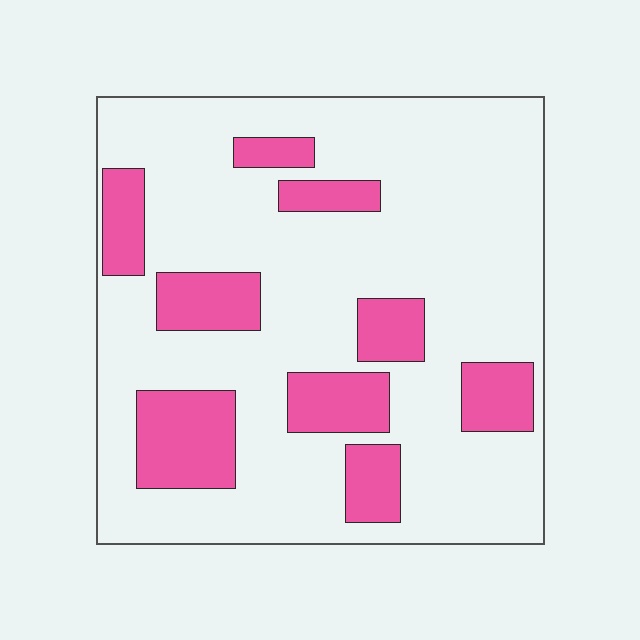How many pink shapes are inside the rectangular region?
9.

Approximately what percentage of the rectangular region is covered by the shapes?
Approximately 25%.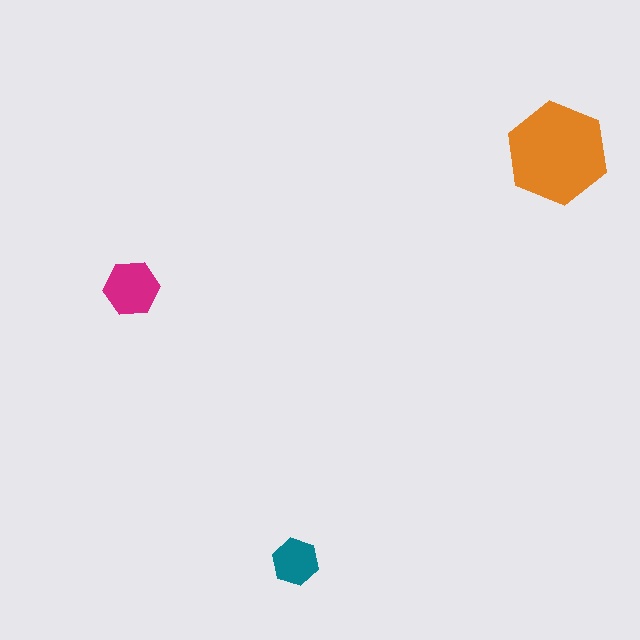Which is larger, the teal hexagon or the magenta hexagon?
The magenta one.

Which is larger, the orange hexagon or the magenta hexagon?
The orange one.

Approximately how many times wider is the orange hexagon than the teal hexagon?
About 2 times wider.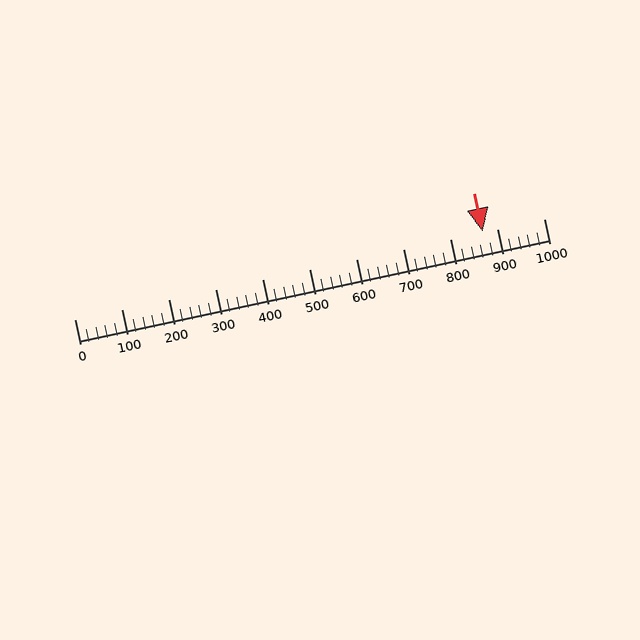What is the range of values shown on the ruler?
The ruler shows values from 0 to 1000.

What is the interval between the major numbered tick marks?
The major tick marks are spaced 100 units apart.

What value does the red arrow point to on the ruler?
The red arrow points to approximately 869.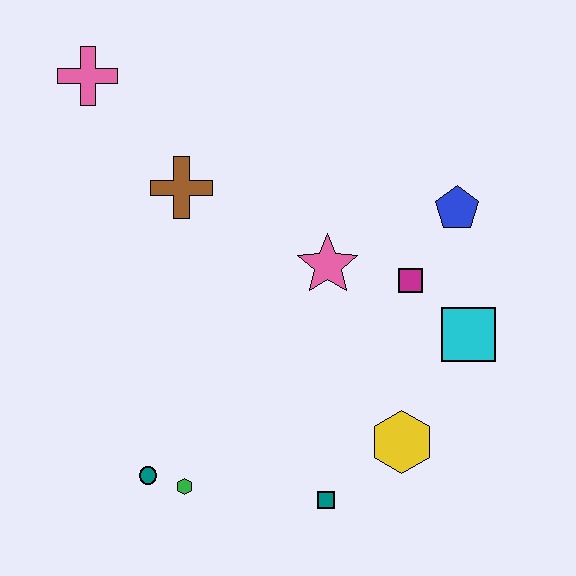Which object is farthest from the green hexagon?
The pink cross is farthest from the green hexagon.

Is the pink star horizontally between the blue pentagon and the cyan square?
No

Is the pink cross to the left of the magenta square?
Yes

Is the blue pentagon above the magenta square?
Yes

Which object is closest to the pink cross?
The brown cross is closest to the pink cross.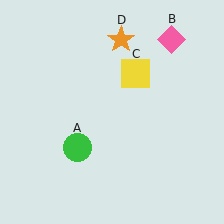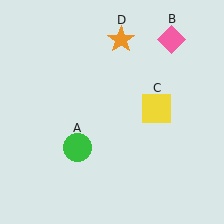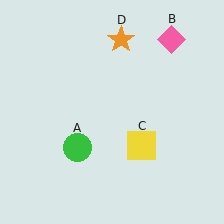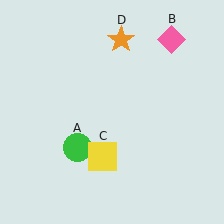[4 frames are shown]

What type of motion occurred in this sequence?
The yellow square (object C) rotated clockwise around the center of the scene.